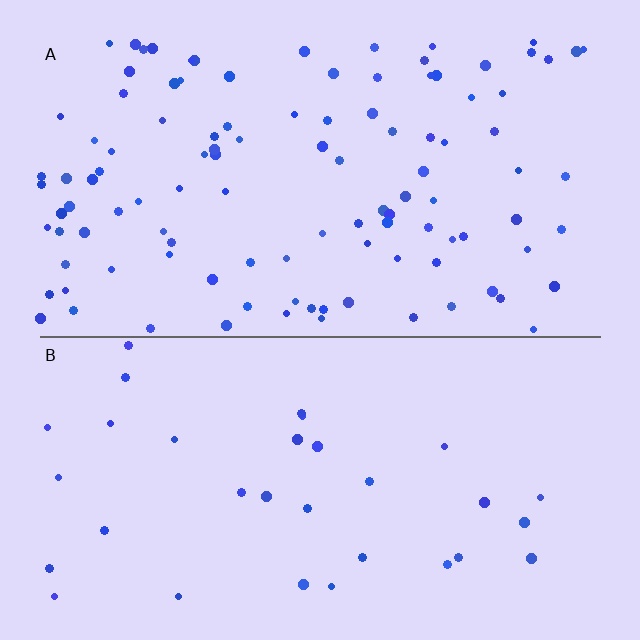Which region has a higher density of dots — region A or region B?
A (the top).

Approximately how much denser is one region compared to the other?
Approximately 3.4× — region A over region B.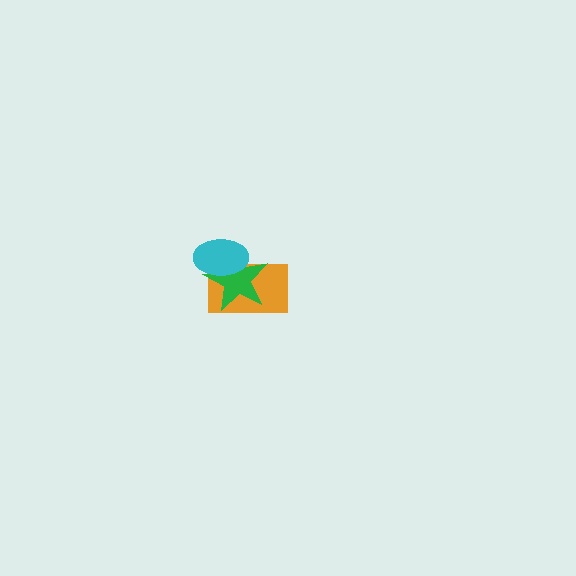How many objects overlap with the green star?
2 objects overlap with the green star.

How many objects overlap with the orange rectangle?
2 objects overlap with the orange rectangle.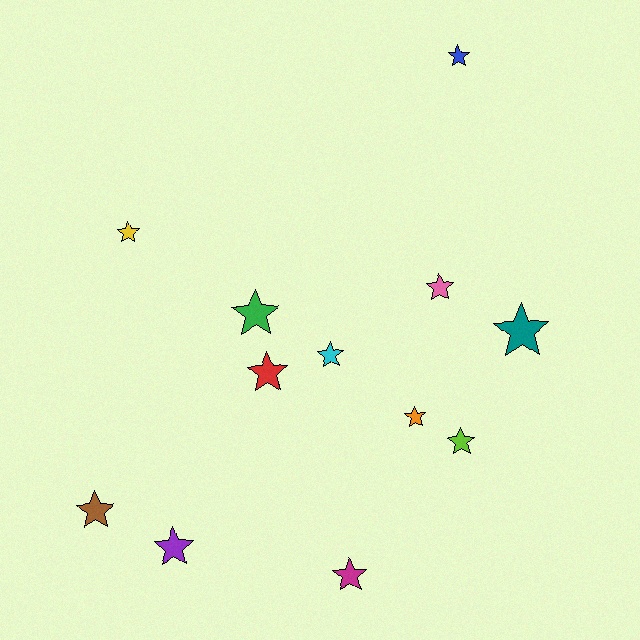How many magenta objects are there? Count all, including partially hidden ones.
There is 1 magenta object.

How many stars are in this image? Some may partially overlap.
There are 12 stars.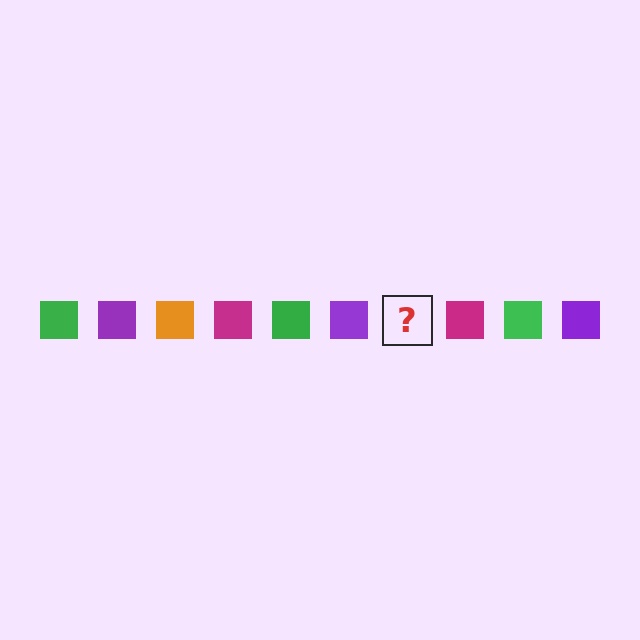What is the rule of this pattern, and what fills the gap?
The rule is that the pattern cycles through green, purple, orange, magenta squares. The gap should be filled with an orange square.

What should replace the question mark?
The question mark should be replaced with an orange square.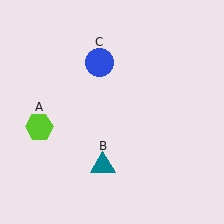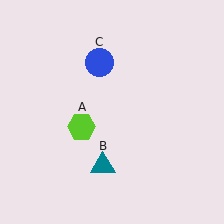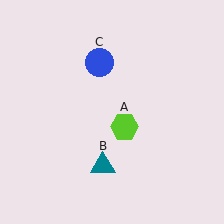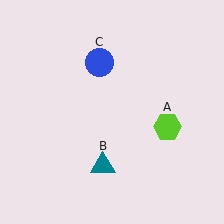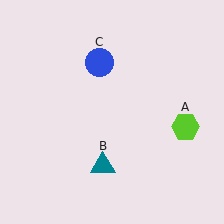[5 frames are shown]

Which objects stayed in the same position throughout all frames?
Teal triangle (object B) and blue circle (object C) remained stationary.